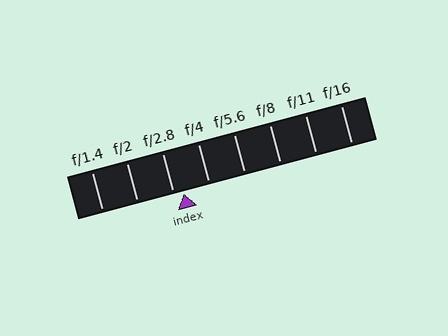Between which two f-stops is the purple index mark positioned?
The index mark is between f/2.8 and f/4.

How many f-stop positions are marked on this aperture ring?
There are 8 f-stop positions marked.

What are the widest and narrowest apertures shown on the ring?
The widest aperture shown is f/1.4 and the narrowest is f/16.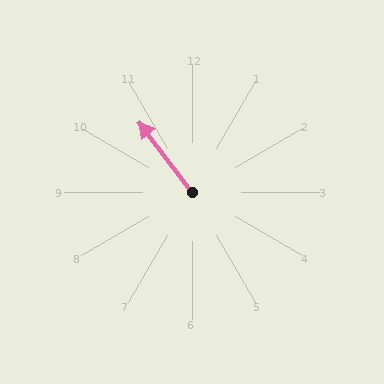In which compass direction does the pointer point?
Northwest.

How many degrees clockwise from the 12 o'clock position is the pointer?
Approximately 323 degrees.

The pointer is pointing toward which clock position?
Roughly 11 o'clock.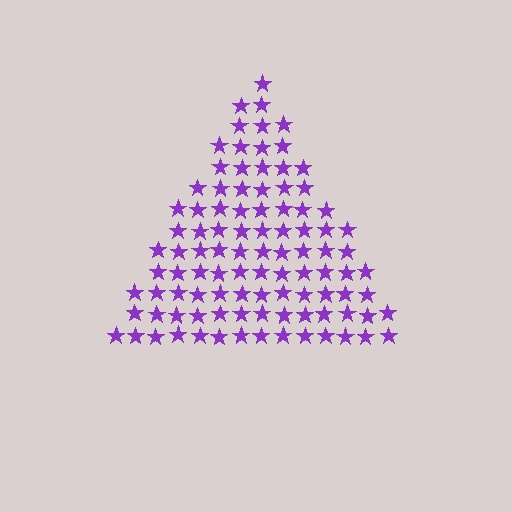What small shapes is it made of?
It is made of small stars.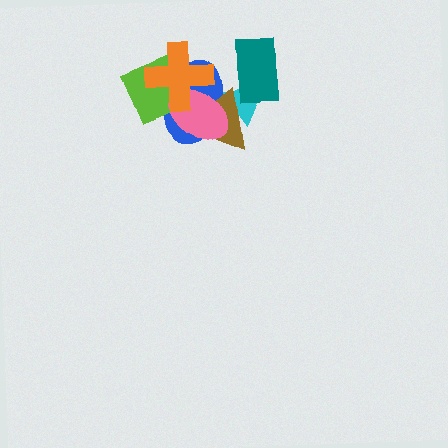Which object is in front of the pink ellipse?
The orange cross is in front of the pink ellipse.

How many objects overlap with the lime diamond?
3 objects overlap with the lime diamond.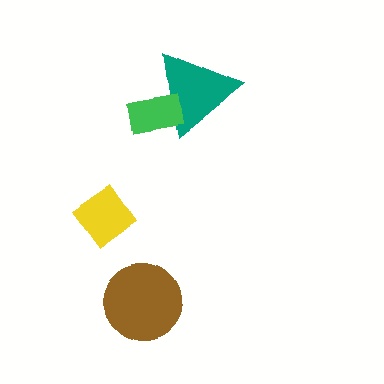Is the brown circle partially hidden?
No, no other shape covers it.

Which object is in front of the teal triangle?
The green rectangle is in front of the teal triangle.